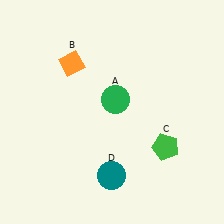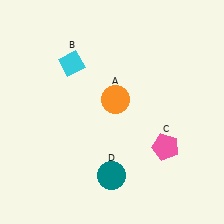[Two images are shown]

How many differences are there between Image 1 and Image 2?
There are 3 differences between the two images.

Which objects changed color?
A changed from green to orange. B changed from orange to cyan. C changed from green to pink.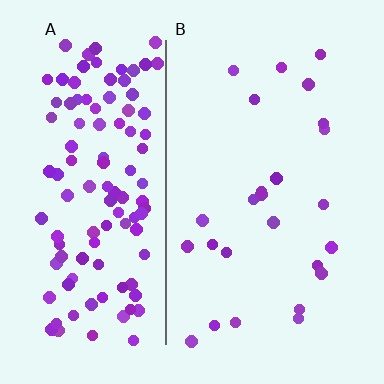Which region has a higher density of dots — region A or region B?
A (the left).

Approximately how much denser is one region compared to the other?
Approximately 4.7× — region A over region B.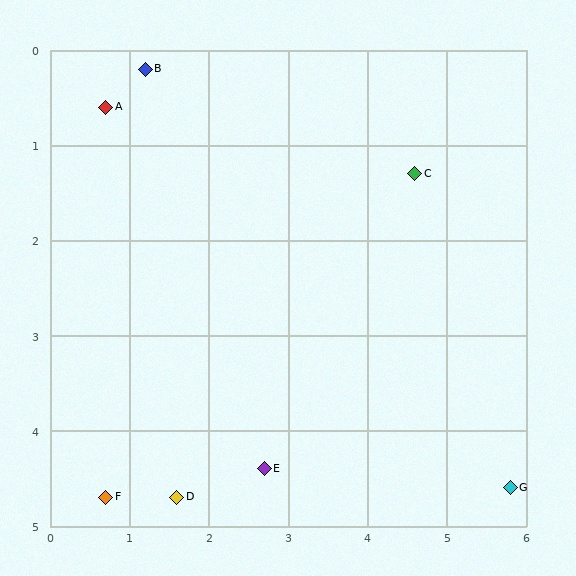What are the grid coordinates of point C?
Point C is at approximately (4.6, 1.3).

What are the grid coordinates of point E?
Point E is at approximately (2.7, 4.4).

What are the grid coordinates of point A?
Point A is at approximately (0.7, 0.6).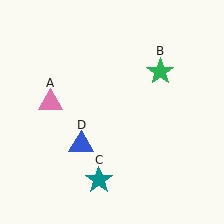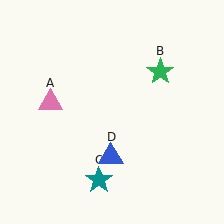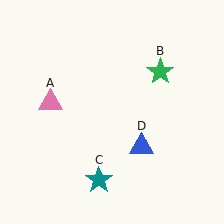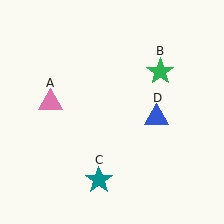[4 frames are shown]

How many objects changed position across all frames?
1 object changed position: blue triangle (object D).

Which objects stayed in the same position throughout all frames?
Pink triangle (object A) and green star (object B) and teal star (object C) remained stationary.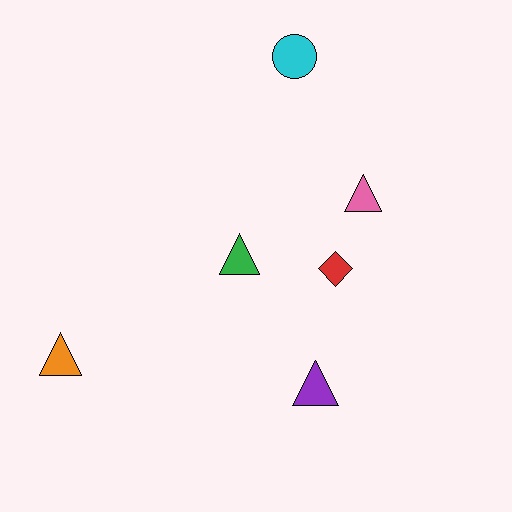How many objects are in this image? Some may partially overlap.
There are 6 objects.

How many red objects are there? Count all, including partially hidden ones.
There is 1 red object.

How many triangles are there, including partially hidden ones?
There are 4 triangles.